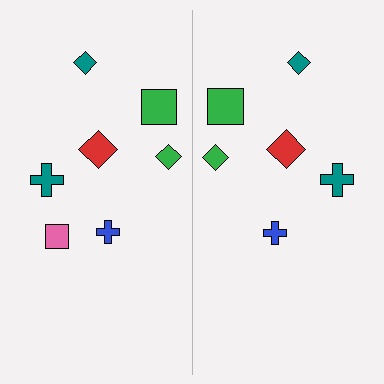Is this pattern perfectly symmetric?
No, the pattern is not perfectly symmetric. A pink square is missing from the right side.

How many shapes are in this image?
There are 13 shapes in this image.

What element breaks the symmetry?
A pink square is missing from the right side.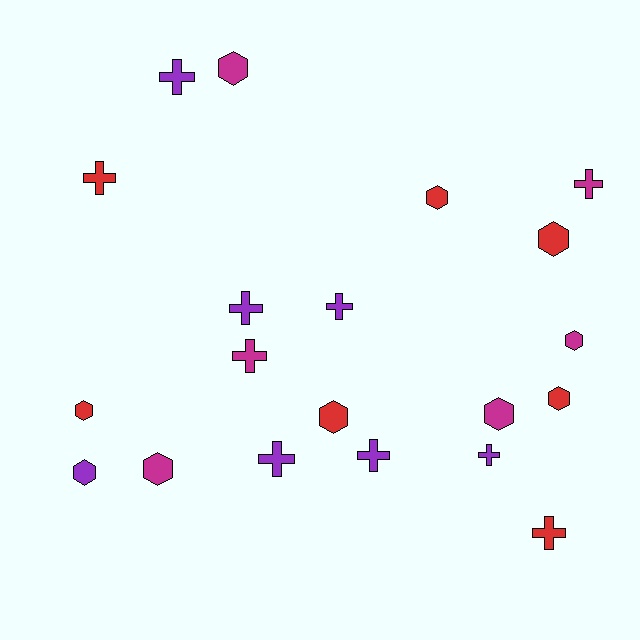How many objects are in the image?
There are 20 objects.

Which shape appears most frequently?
Hexagon, with 10 objects.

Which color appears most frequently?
Purple, with 7 objects.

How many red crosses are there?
There are 2 red crosses.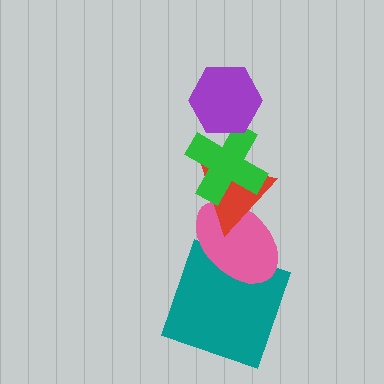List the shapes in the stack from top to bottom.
From top to bottom: the purple hexagon, the green cross, the red triangle, the pink ellipse, the teal square.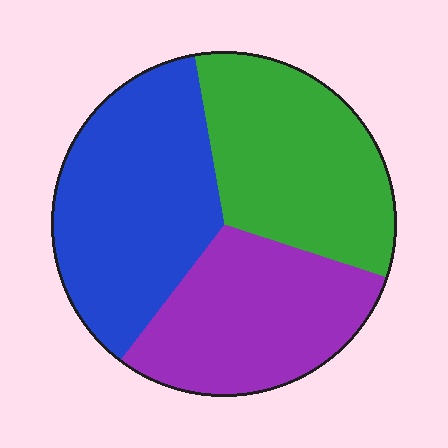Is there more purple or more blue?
Blue.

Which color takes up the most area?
Blue, at roughly 35%.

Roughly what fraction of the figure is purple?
Purple takes up between a quarter and a half of the figure.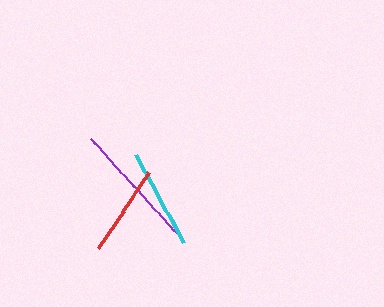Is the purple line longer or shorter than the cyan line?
The purple line is longer than the cyan line.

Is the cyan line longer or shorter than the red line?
The cyan line is longer than the red line.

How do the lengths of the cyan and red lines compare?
The cyan and red lines are approximately the same length.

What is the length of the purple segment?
The purple segment is approximately 137 pixels long.